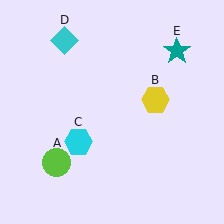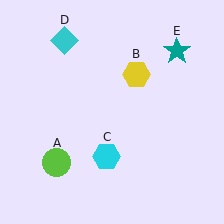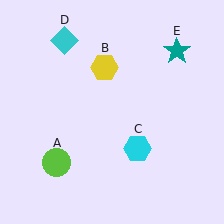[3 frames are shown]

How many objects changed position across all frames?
2 objects changed position: yellow hexagon (object B), cyan hexagon (object C).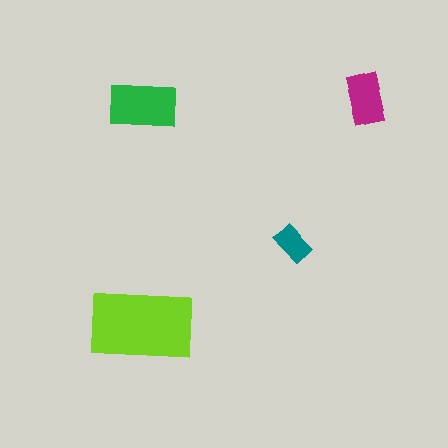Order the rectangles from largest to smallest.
the lime one, the green one, the magenta one, the teal one.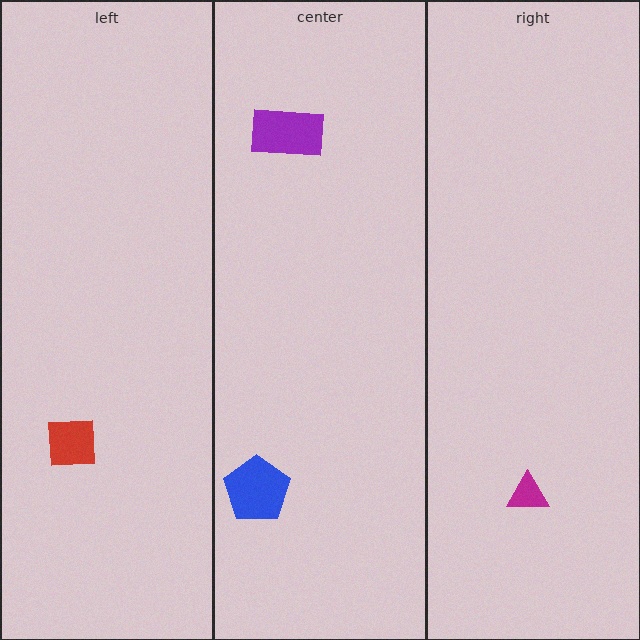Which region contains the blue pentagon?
The center region.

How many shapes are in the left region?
1.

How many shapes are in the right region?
1.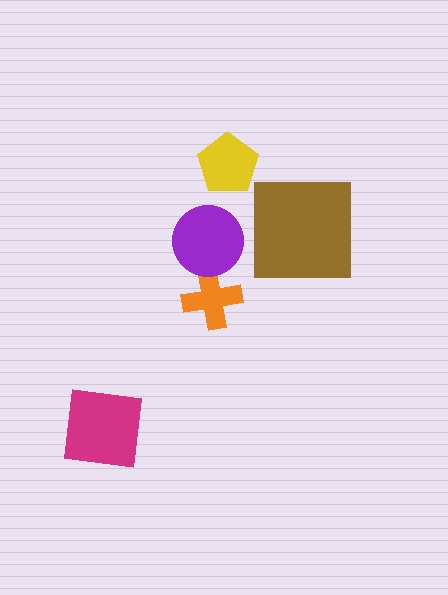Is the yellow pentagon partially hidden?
No, no other shape covers it.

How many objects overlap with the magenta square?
0 objects overlap with the magenta square.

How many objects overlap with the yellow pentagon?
0 objects overlap with the yellow pentagon.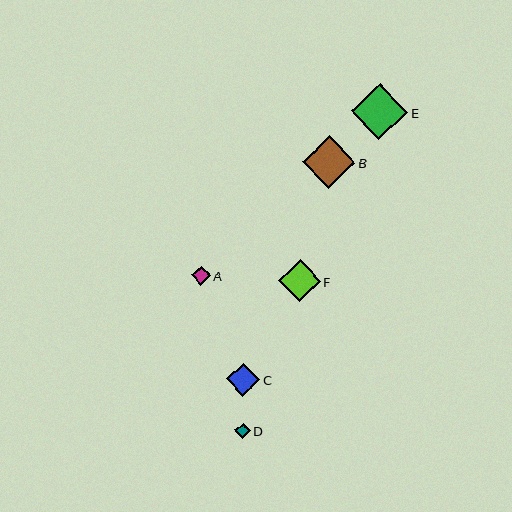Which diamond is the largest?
Diamond E is the largest with a size of approximately 56 pixels.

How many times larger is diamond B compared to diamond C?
Diamond B is approximately 1.6 times the size of diamond C.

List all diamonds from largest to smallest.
From largest to smallest: E, B, F, C, A, D.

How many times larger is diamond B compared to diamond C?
Diamond B is approximately 1.6 times the size of diamond C.